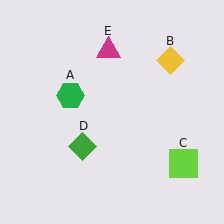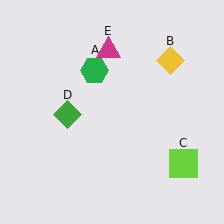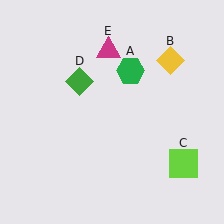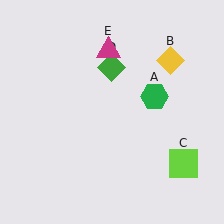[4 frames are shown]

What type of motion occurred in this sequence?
The green hexagon (object A), green diamond (object D) rotated clockwise around the center of the scene.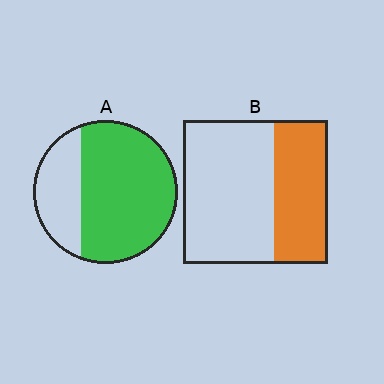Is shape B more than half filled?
No.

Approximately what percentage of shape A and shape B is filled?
A is approximately 70% and B is approximately 35%.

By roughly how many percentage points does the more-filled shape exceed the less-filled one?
By roughly 35 percentage points (A over B).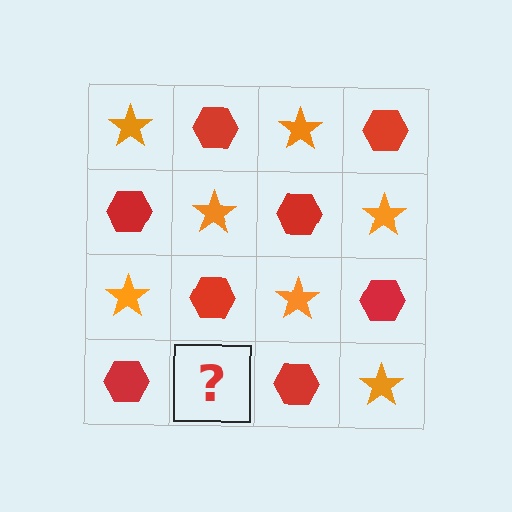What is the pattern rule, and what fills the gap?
The rule is that it alternates orange star and red hexagon in a checkerboard pattern. The gap should be filled with an orange star.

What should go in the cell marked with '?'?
The missing cell should contain an orange star.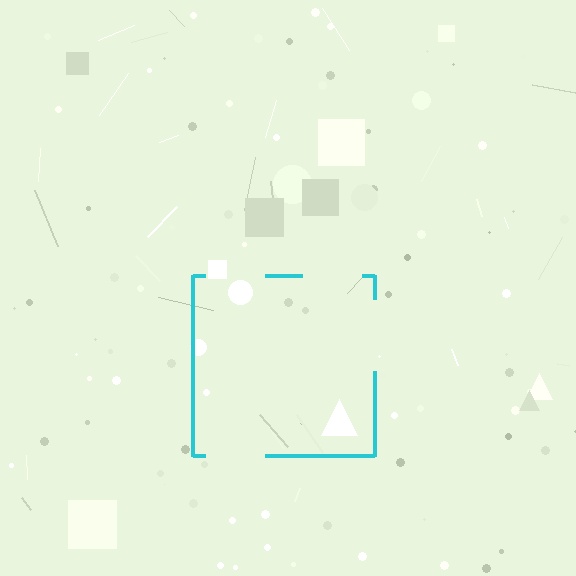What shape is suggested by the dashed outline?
The dashed outline suggests a square.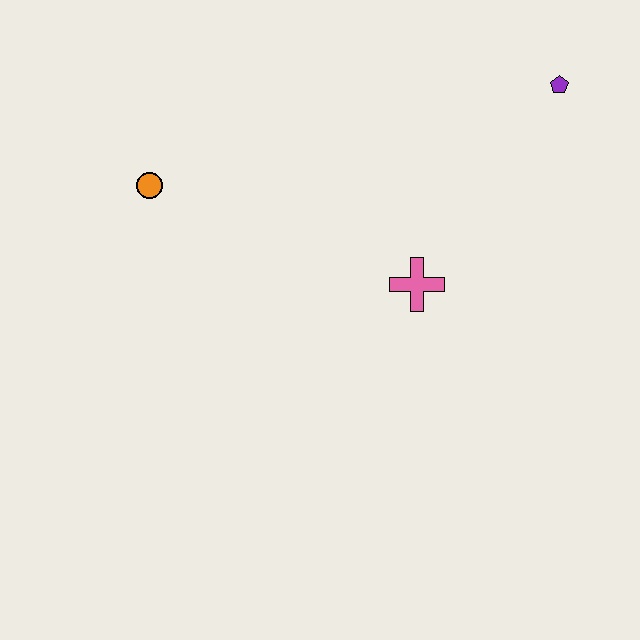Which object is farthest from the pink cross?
The orange circle is farthest from the pink cross.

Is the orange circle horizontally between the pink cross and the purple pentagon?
No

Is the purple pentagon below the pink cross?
No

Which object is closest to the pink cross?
The purple pentagon is closest to the pink cross.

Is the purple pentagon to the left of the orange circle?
No